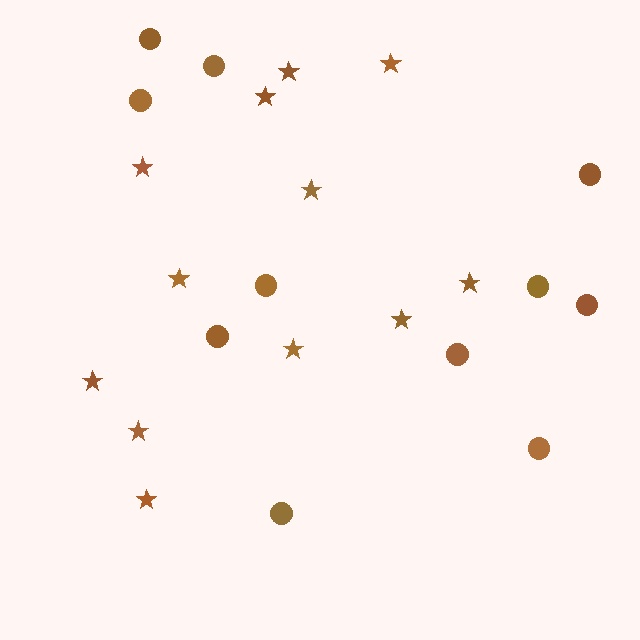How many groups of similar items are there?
There are 2 groups: one group of stars (12) and one group of circles (11).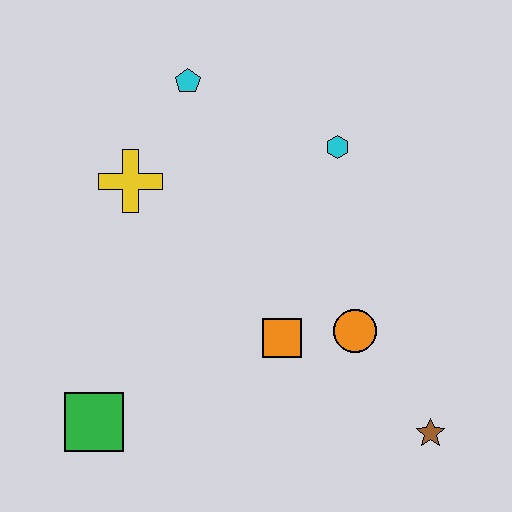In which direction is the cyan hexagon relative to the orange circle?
The cyan hexagon is above the orange circle.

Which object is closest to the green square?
The orange square is closest to the green square.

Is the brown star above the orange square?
No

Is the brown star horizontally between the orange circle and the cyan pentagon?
No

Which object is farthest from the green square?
The cyan hexagon is farthest from the green square.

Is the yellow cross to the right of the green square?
Yes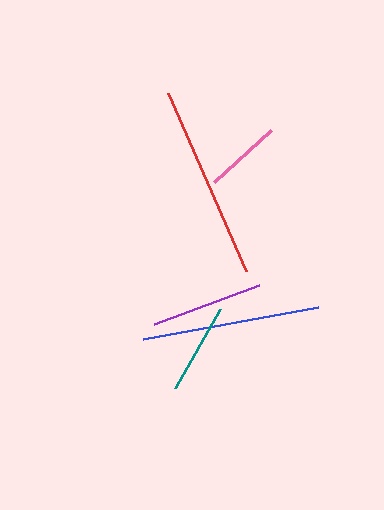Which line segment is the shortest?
The pink line is the shortest at approximately 77 pixels.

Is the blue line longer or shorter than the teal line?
The blue line is longer than the teal line.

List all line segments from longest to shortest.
From longest to shortest: red, blue, purple, teal, pink.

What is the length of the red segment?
The red segment is approximately 193 pixels long.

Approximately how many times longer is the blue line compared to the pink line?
The blue line is approximately 2.3 times the length of the pink line.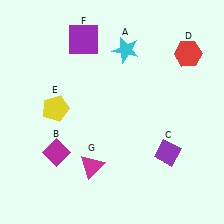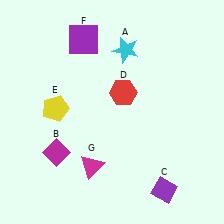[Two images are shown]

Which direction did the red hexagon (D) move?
The red hexagon (D) moved left.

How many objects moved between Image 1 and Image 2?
2 objects moved between the two images.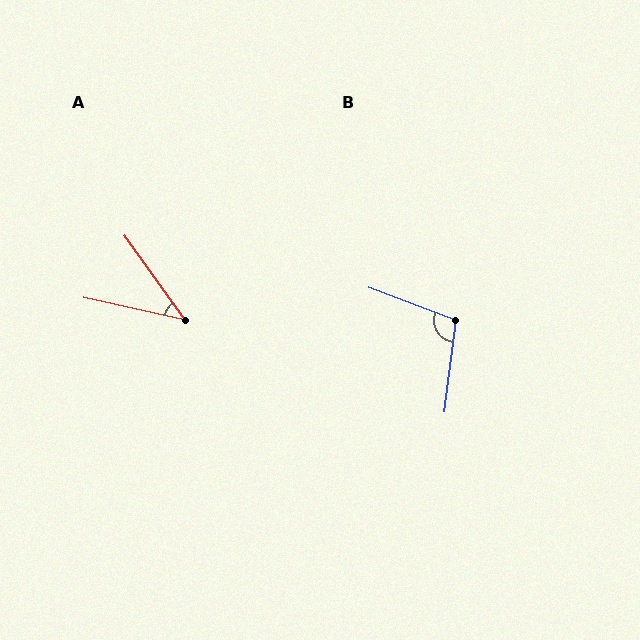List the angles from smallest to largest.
A (42°), B (104°).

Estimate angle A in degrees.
Approximately 42 degrees.